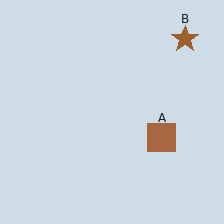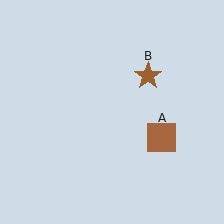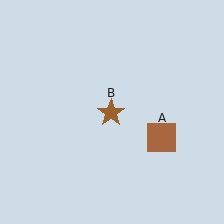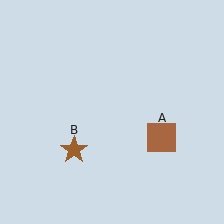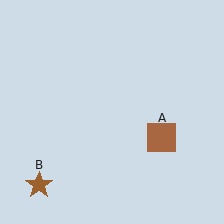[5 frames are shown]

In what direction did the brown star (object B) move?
The brown star (object B) moved down and to the left.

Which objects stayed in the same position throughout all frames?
Brown square (object A) remained stationary.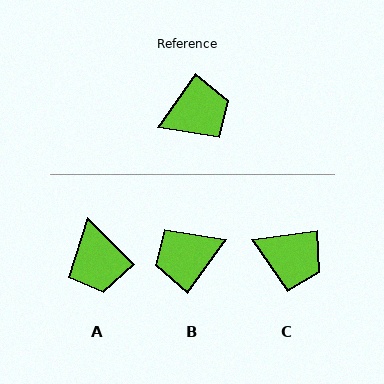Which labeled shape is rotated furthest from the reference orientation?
B, about 179 degrees away.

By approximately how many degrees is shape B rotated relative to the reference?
Approximately 179 degrees counter-clockwise.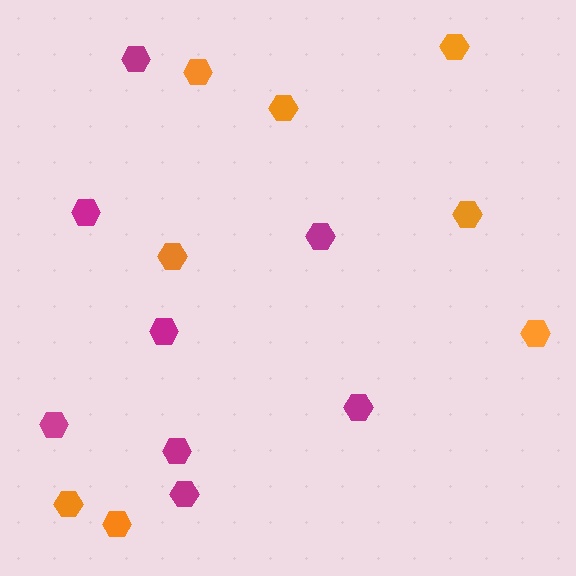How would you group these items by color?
There are 2 groups: one group of orange hexagons (8) and one group of magenta hexagons (8).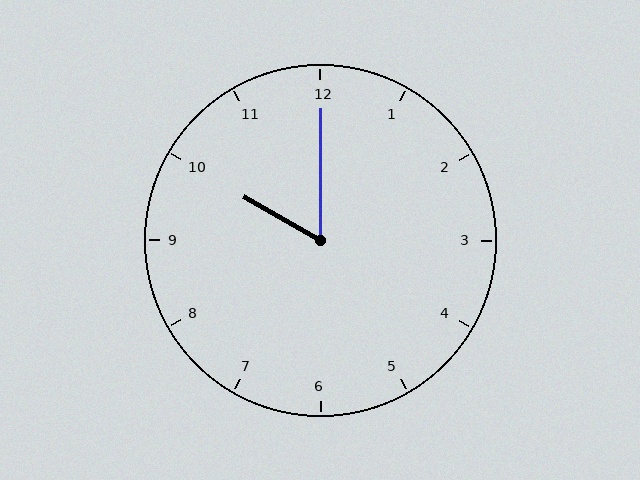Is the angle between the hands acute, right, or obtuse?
It is acute.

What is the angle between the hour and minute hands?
Approximately 60 degrees.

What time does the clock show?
10:00.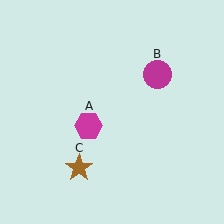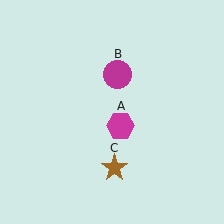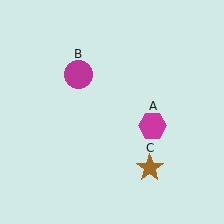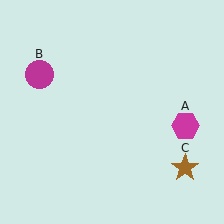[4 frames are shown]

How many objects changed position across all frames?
3 objects changed position: magenta hexagon (object A), magenta circle (object B), brown star (object C).